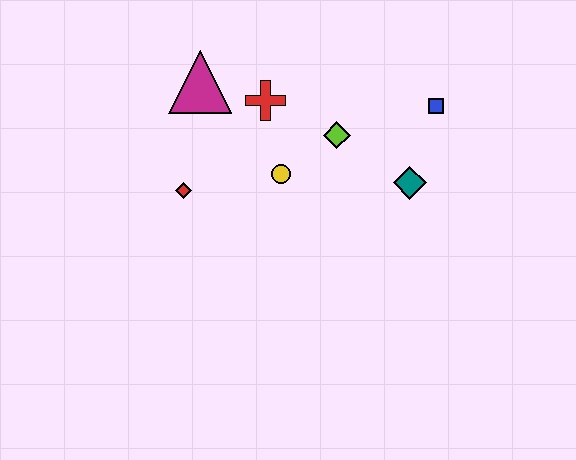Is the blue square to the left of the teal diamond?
No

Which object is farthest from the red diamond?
The blue square is farthest from the red diamond.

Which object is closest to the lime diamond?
The yellow circle is closest to the lime diamond.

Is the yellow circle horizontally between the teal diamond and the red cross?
Yes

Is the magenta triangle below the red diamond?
No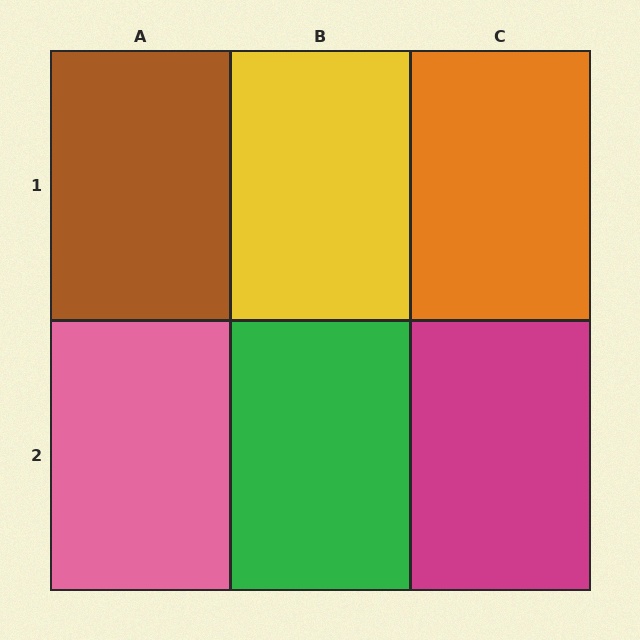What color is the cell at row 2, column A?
Pink.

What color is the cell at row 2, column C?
Magenta.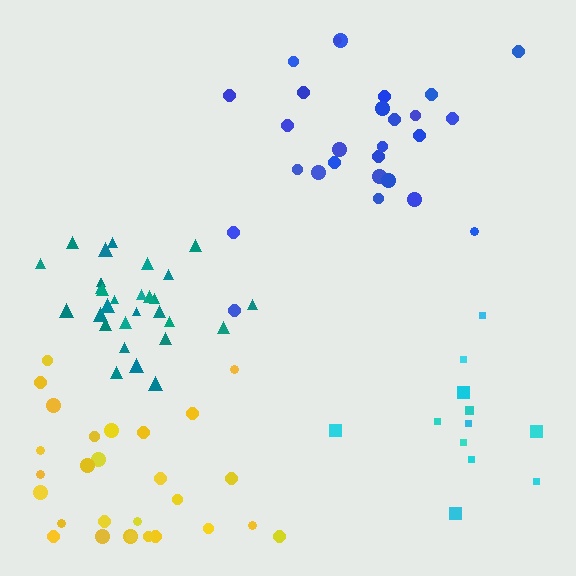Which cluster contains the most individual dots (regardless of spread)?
Teal (30).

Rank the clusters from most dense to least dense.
teal, yellow, blue, cyan.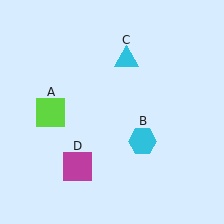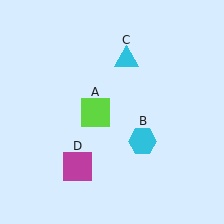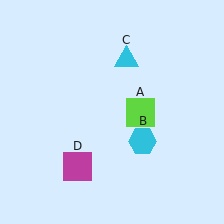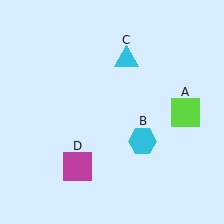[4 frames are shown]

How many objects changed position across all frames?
1 object changed position: lime square (object A).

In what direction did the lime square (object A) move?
The lime square (object A) moved right.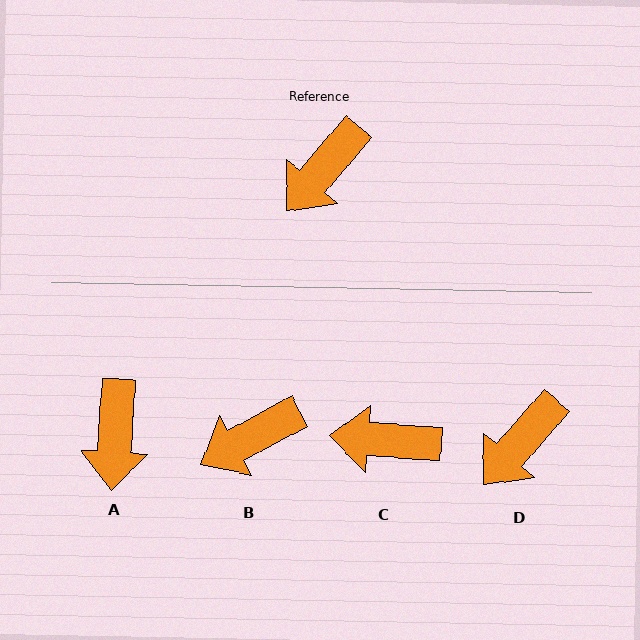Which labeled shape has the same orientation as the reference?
D.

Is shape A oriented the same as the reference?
No, it is off by about 37 degrees.